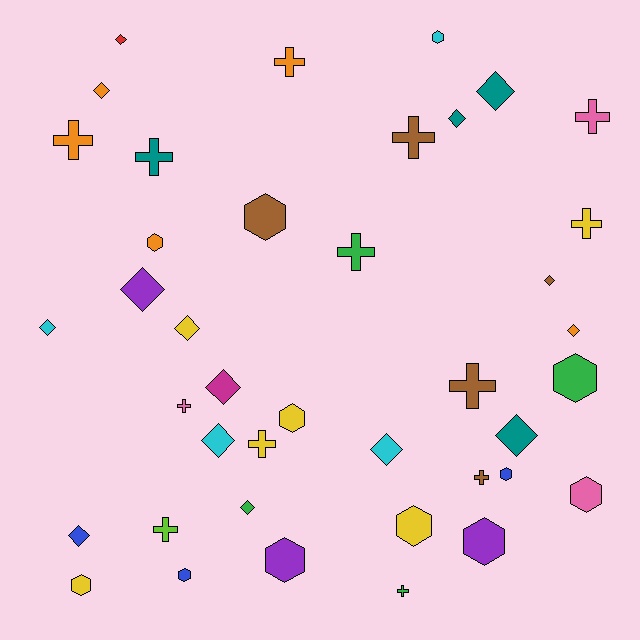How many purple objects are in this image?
There are 3 purple objects.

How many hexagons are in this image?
There are 12 hexagons.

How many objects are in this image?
There are 40 objects.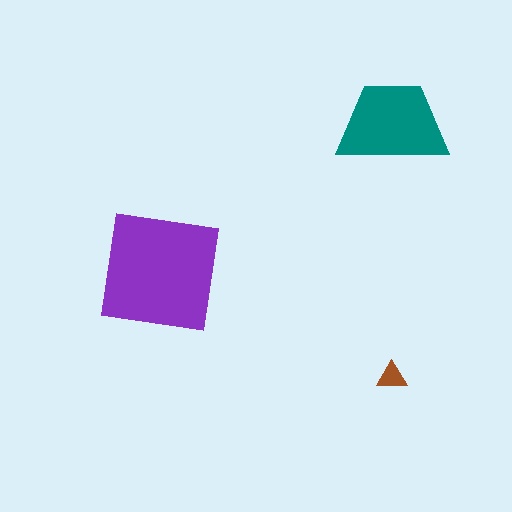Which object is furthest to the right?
The teal trapezoid is rightmost.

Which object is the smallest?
The brown triangle.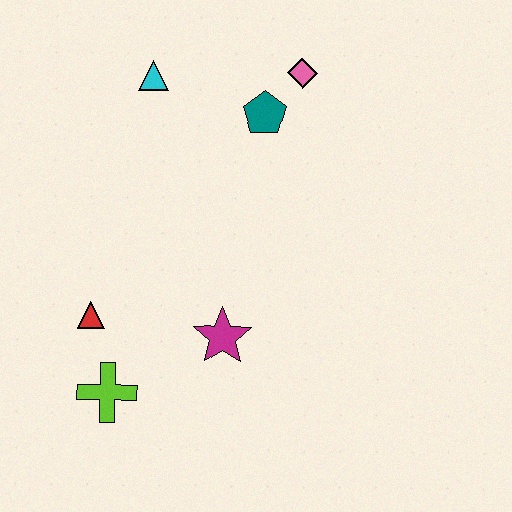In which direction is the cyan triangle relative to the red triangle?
The cyan triangle is above the red triangle.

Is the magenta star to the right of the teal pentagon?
No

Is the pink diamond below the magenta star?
No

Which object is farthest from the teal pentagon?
The lime cross is farthest from the teal pentagon.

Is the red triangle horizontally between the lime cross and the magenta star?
No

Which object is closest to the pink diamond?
The teal pentagon is closest to the pink diamond.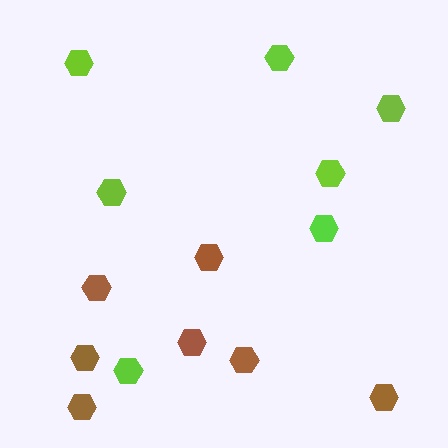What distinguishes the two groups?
There are 2 groups: one group of brown hexagons (7) and one group of lime hexagons (7).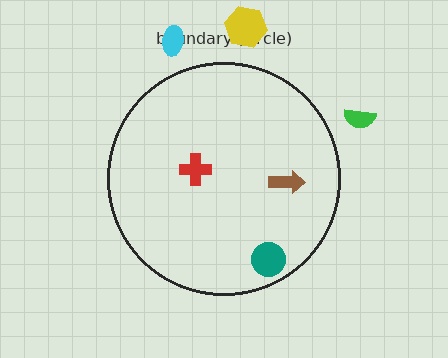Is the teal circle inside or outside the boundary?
Inside.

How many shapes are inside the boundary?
3 inside, 3 outside.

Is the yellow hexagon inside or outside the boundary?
Outside.